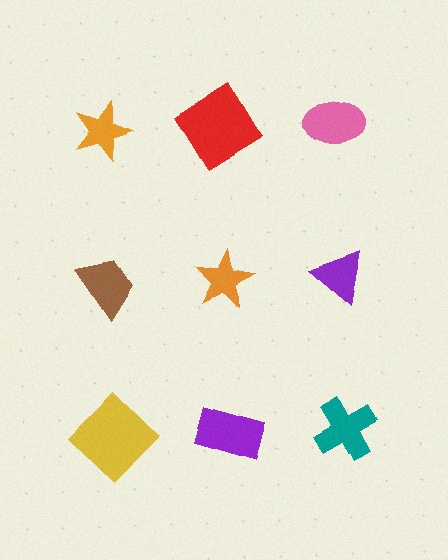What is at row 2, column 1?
A brown trapezoid.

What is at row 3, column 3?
A teal cross.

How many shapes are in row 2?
3 shapes.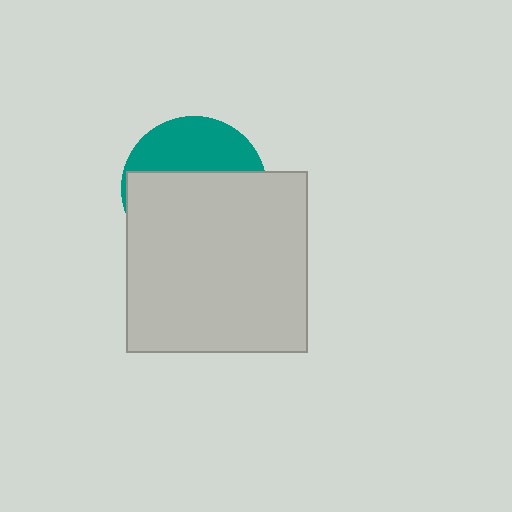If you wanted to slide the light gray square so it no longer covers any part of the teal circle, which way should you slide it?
Slide it down — that is the most direct way to separate the two shapes.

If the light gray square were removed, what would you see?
You would see the complete teal circle.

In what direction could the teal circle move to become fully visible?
The teal circle could move up. That would shift it out from behind the light gray square entirely.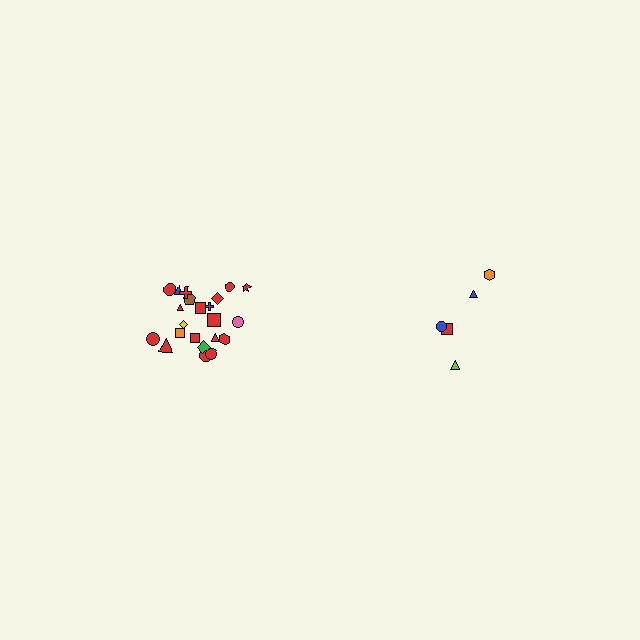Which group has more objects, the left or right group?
The left group.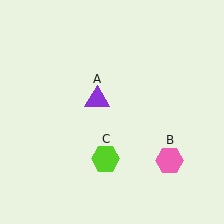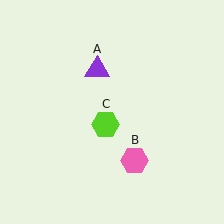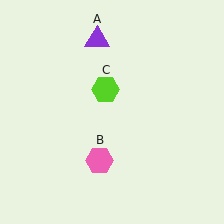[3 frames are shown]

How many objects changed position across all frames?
3 objects changed position: purple triangle (object A), pink hexagon (object B), lime hexagon (object C).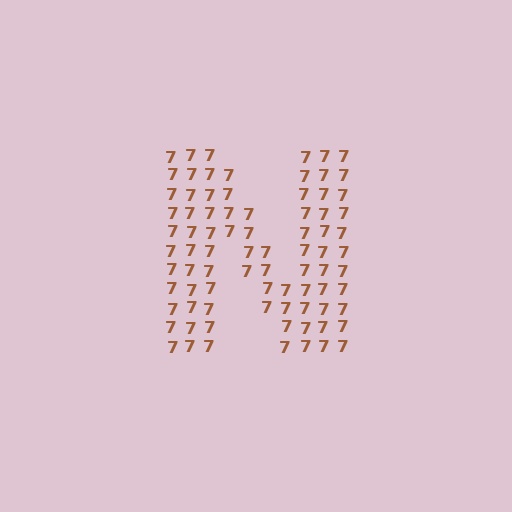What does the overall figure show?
The overall figure shows the letter N.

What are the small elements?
The small elements are digit 7's.